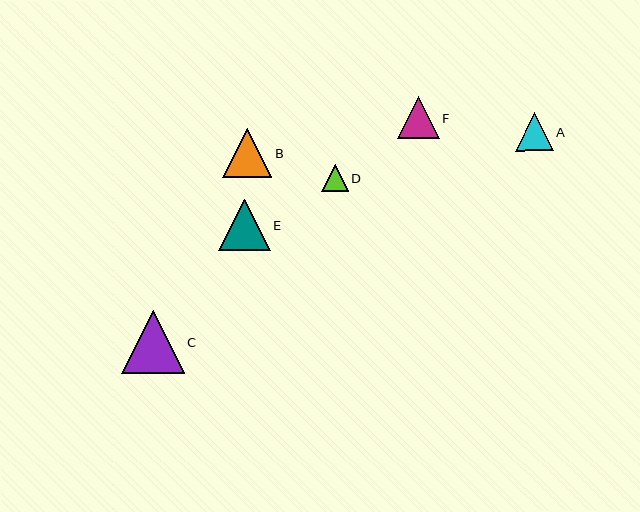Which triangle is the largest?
Triangle C is the largest with a size of approximately 62 pixels.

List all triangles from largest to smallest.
From largest to smallest: C, E, B, F, A, D.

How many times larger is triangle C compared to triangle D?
Triangle C is approximately 2.3 times the size of triangle D.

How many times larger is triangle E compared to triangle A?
Triangle E is approximately 1.4 times the size of triangle A.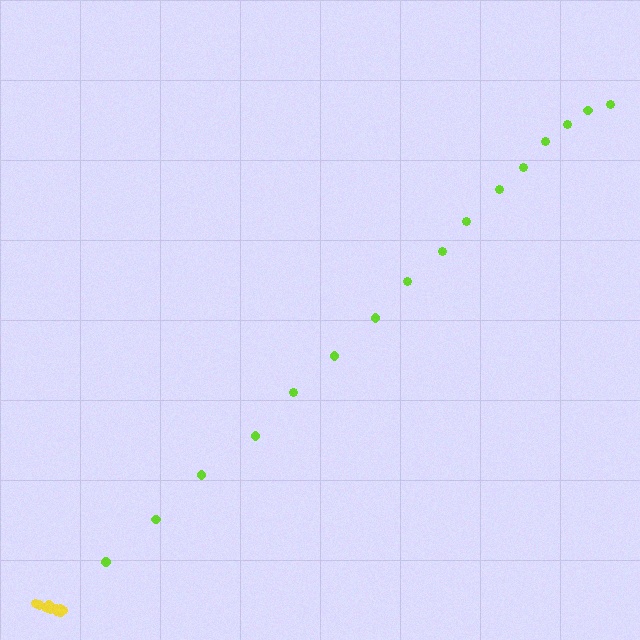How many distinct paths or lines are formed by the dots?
There are 2 distinct paths.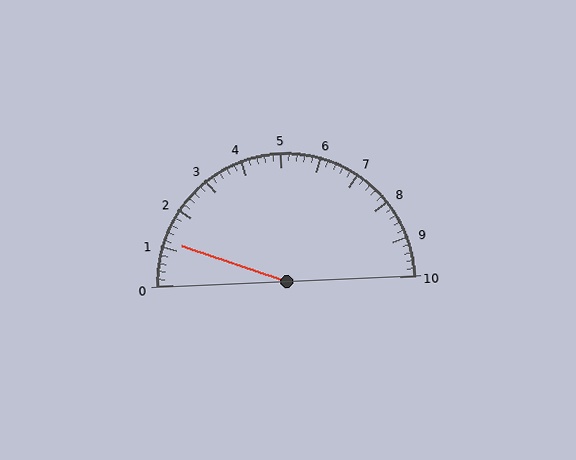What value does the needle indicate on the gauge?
The needle indicates approximately 1.2.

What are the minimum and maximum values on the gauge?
The gauge ranges from 0 to 10.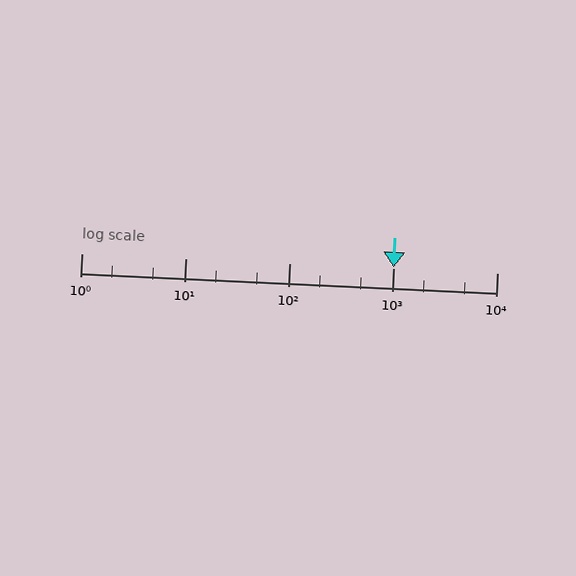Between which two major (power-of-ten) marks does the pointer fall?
The pointer is between 1000 and 10000.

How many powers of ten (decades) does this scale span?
The scale spans 4 decades, from 1 to 10000.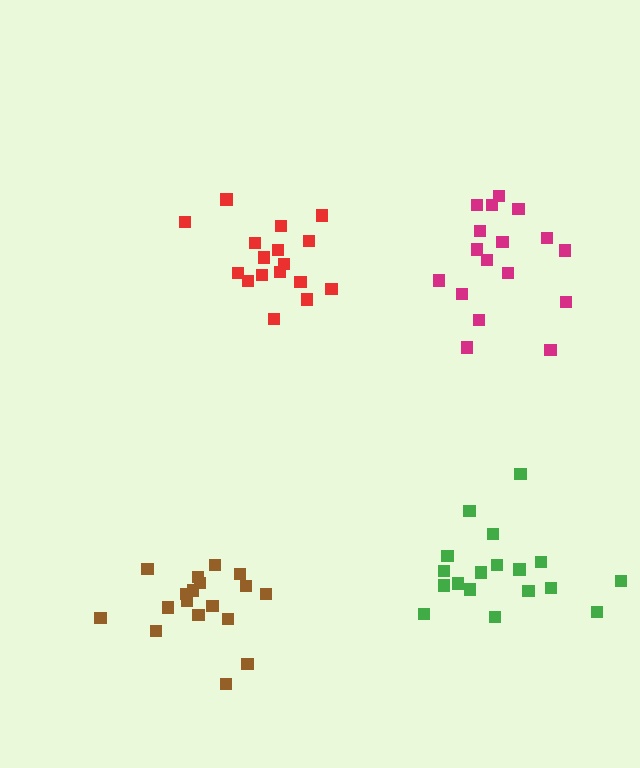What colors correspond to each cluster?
The clusters are colored: green, brown, magenta, red.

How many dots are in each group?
Group 1: 18 dots, Group 2: 18 dots, Group 3: 17 dots, Group 4: 17 dots (70 total).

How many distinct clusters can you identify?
There are 4 distinct clusters.